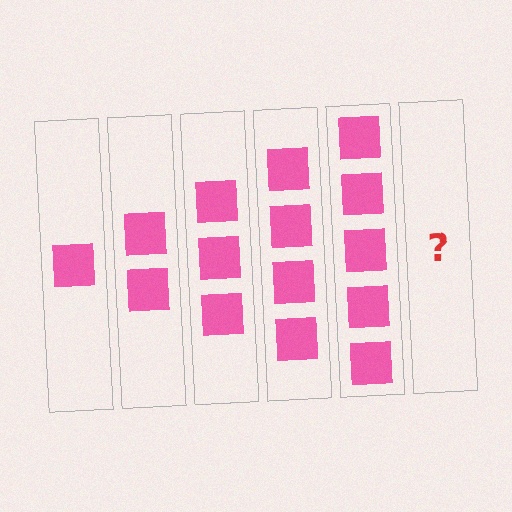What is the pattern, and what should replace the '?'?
The pattern is that each step adds one more square. The '?' should be 6 squares.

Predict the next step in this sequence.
The next step is 6 squares.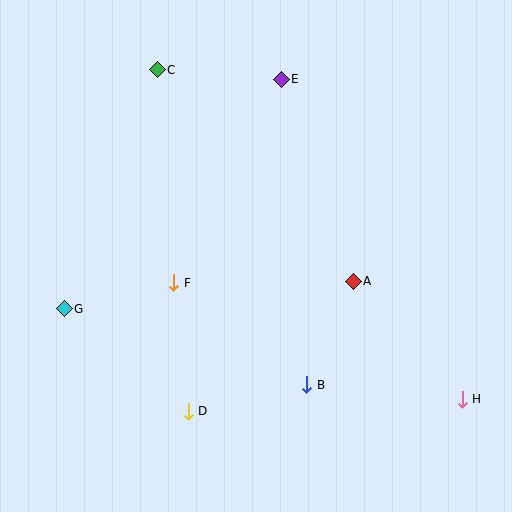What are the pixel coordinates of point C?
Point C is at (157, 70).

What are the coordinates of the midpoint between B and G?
The midpoint between B and G is at (185, 347).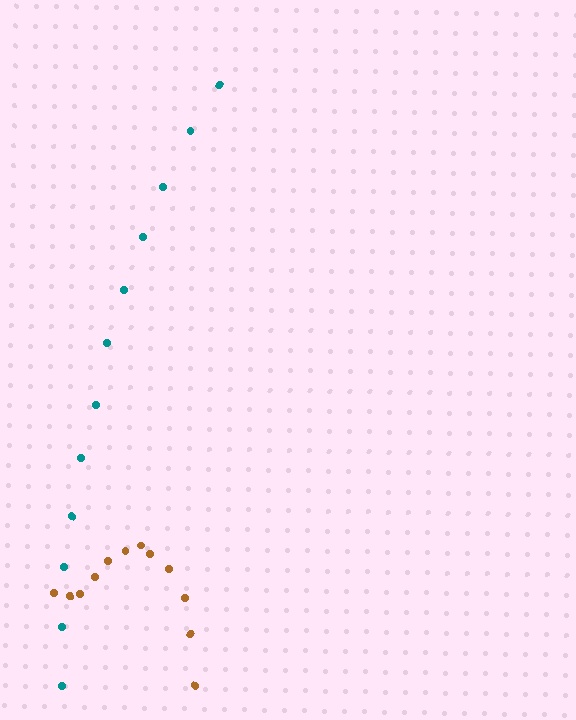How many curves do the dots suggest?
There are 2 distinct paths.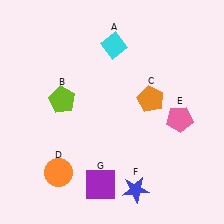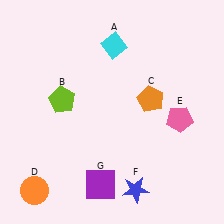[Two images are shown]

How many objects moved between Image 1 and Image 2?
1 object moved between the two images.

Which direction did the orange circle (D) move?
The orange circle (D) moved left.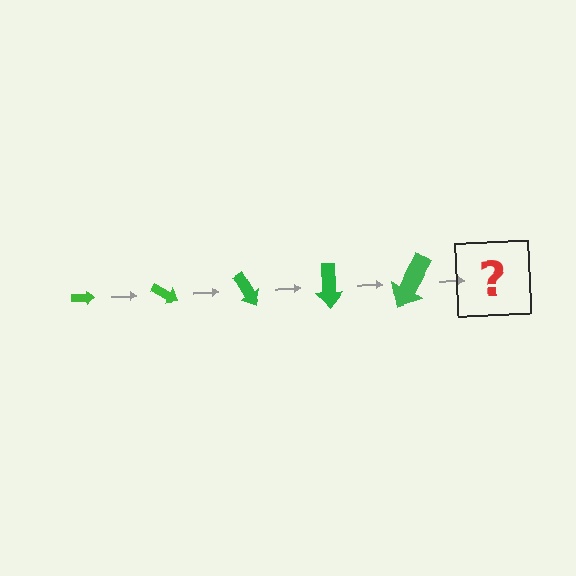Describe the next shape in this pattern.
It should be an arrow, larger than the previous one and rotated 150 degrees from the start.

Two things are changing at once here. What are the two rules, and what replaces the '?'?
The two rules are that the arrow grows larger each step and it rotates 30 degrees each step. The '?' should be an arrow, larger than the previous one and rotated 150 degrees from the start.